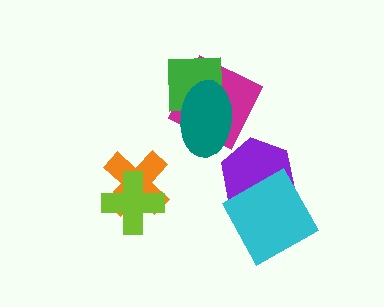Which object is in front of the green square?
The teal ellipse is in front of the green square.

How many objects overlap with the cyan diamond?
1 object overlaps with the cyan diamond.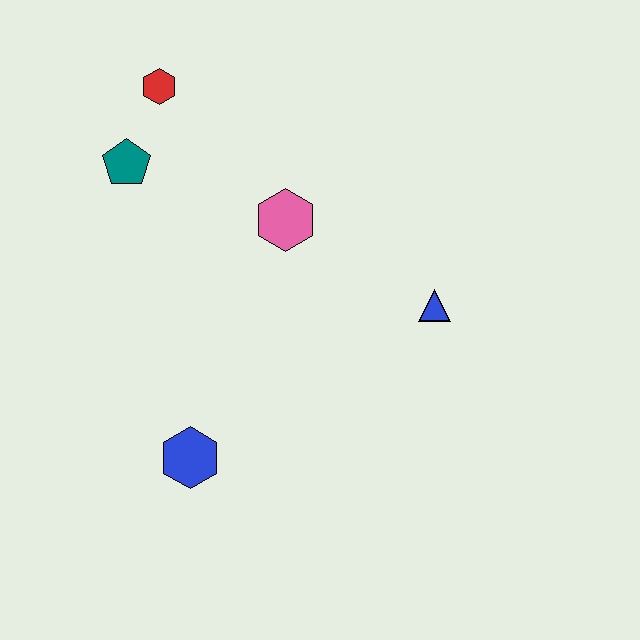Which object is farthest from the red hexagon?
The blue hexagon is farthest from the red hexagon.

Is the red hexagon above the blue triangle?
Yes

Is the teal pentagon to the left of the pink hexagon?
Yes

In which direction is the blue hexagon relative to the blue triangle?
The blue hexagon is to the left of the blue triangle.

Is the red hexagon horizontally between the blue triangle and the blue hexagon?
No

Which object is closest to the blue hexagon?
The pink hexagon is closest to the blue hexagon.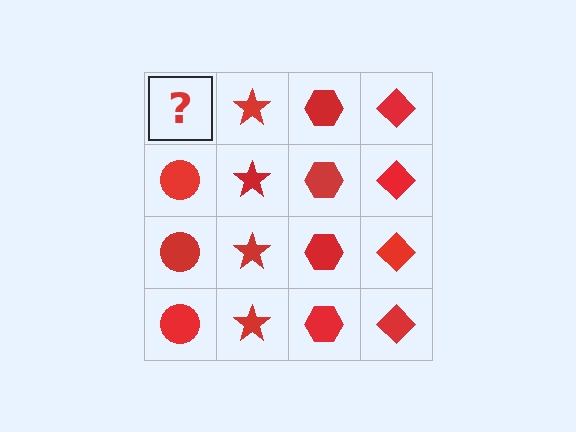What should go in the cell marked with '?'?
The missing cell should contain a red circle.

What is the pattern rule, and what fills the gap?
The rule is that each column has a consistent shape. The gap should be filled with a red circle.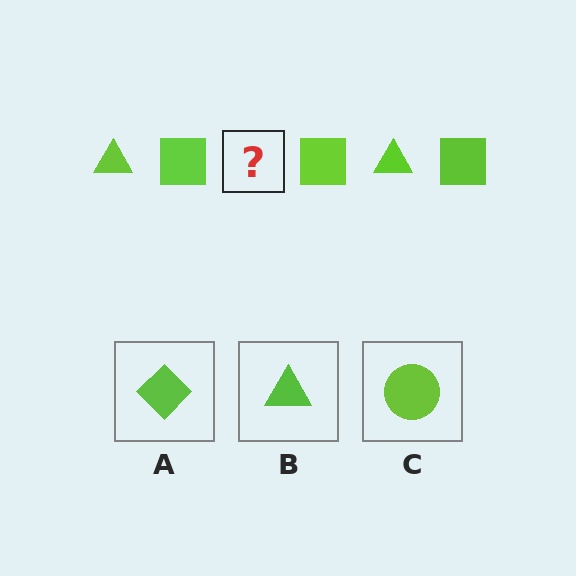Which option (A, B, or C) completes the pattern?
B.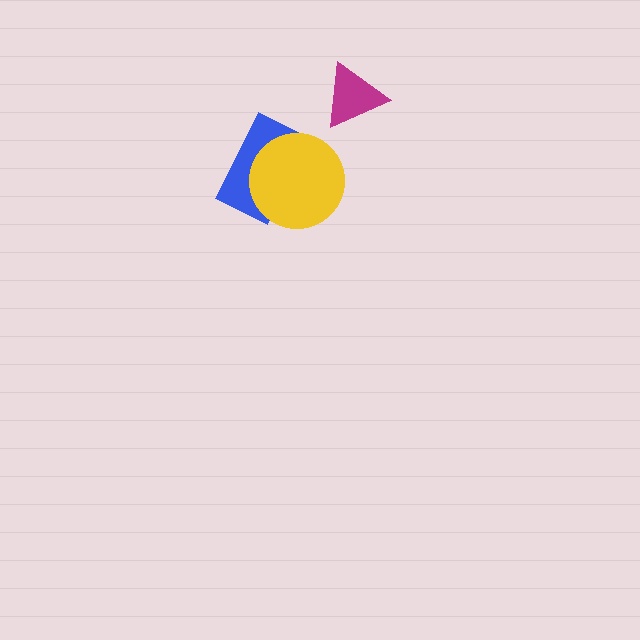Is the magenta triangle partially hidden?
No, no other shape covers it.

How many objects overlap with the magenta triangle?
0 objects overlap with the magenta triangle.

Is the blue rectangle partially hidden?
Yes, it is partially covered by another shape.